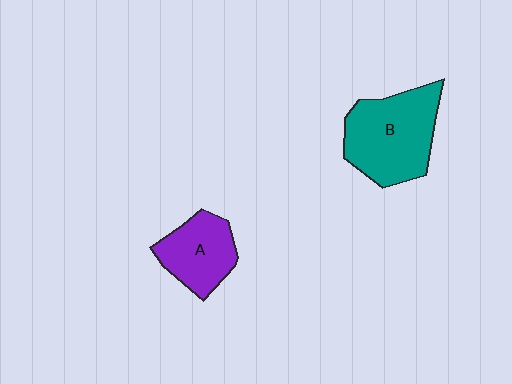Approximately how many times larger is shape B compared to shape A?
Approximately 1.5 times.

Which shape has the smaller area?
Shape A (purple).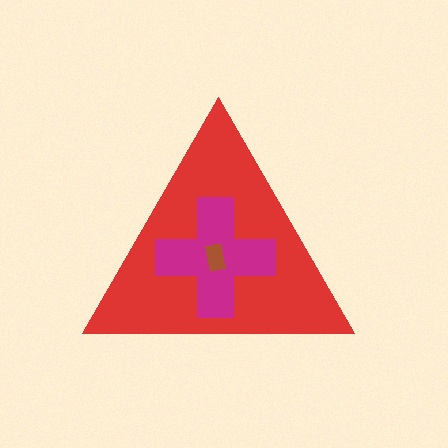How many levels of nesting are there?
3.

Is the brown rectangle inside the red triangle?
Yes.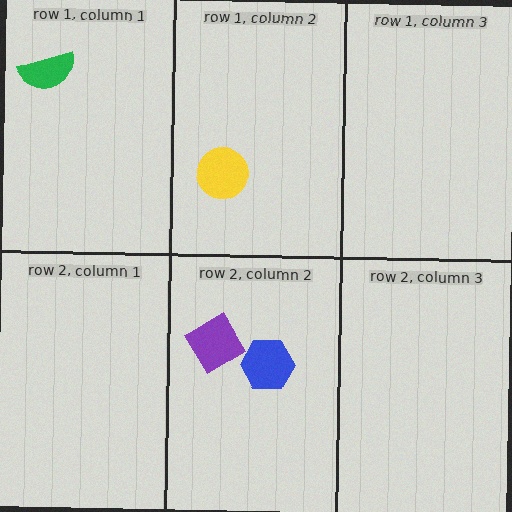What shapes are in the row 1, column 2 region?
The yellow circle.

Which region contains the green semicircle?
The row 1, column 1 region.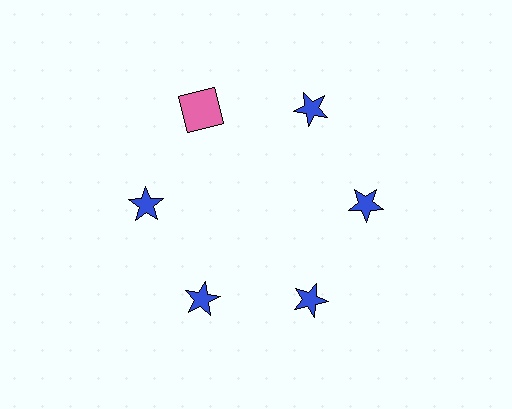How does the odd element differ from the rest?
It differs in both color (pink instead of blue) and shape (square instead of star).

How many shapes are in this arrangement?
There are 6 shapes arranged in a ring pattern.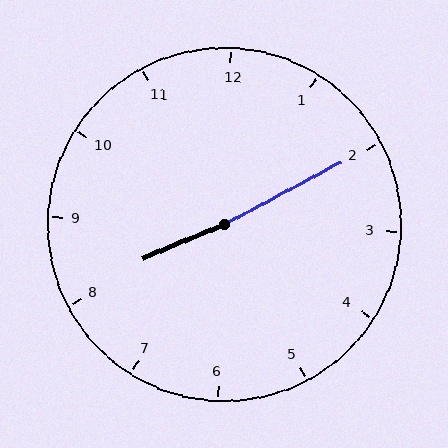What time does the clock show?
8:10.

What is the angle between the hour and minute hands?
Approximately 175 degrees.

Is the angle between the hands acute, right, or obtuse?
It is obtuse.